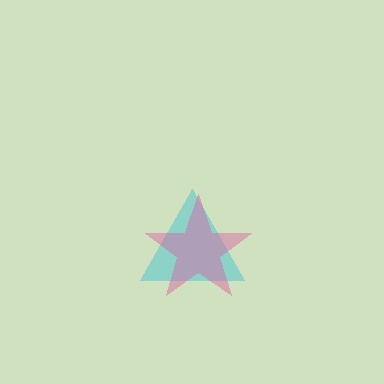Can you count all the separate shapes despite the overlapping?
Yes, there are 2 separate shapes.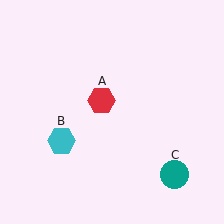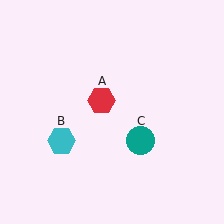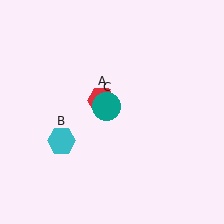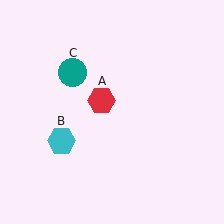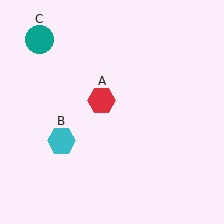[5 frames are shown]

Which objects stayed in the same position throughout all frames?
Red hexagon (object A) and cyan hexagon (object B) remained stationary.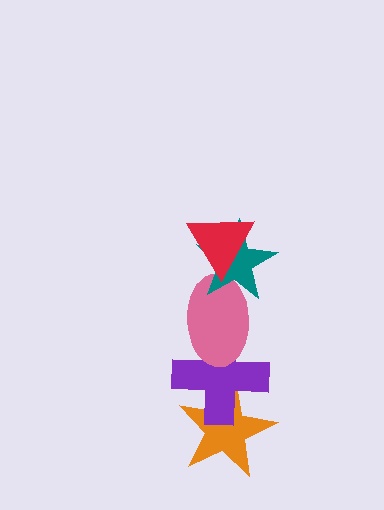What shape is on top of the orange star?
The purple cross is on top of the orange star.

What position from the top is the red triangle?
The red triangle is 1st from the top.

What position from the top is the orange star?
The orange star is 5th from the top.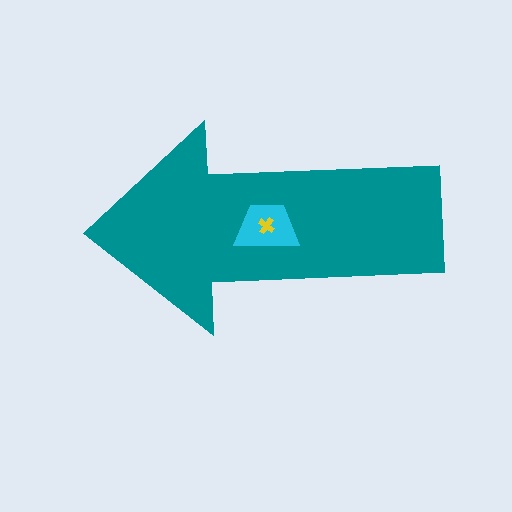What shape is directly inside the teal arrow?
The cyan trapezoid.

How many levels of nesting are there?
3.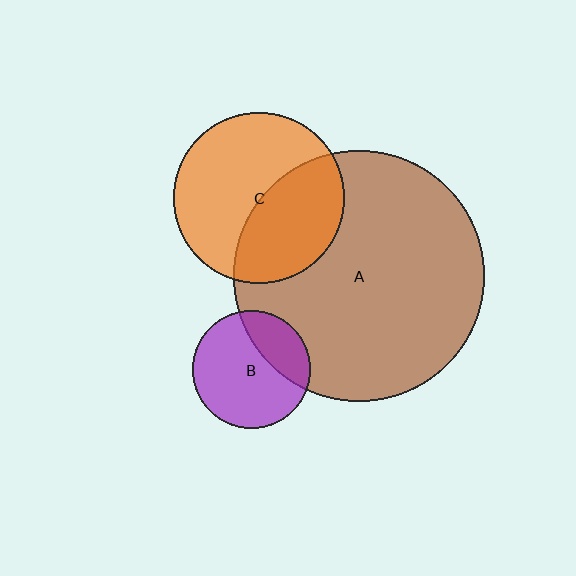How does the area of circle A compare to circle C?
Approximately 2.2 times.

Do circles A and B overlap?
Yes.